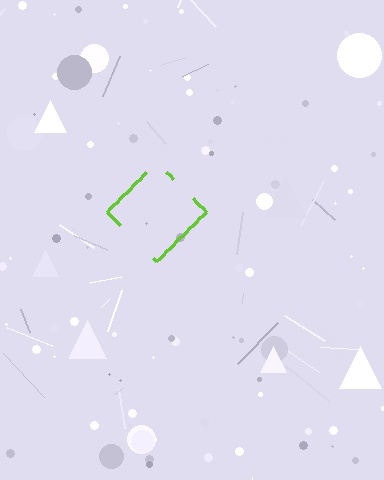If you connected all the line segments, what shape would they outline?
They would outline a diamond.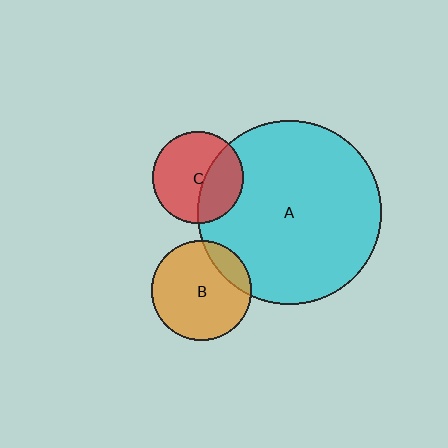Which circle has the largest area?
Circle A (cyan).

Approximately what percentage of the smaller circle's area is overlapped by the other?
Approximately 35%.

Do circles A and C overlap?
Yes.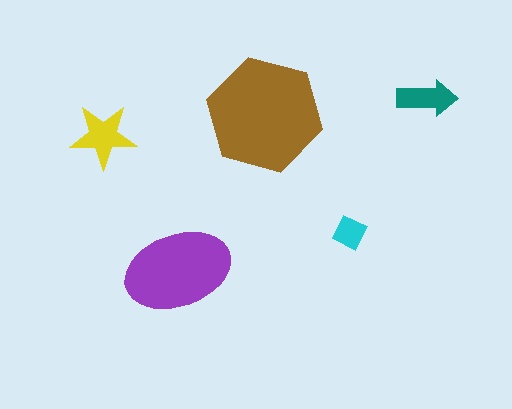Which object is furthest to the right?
The teal arrow is rightmost.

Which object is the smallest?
The cyan diamond.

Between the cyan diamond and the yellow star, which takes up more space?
The yellow star.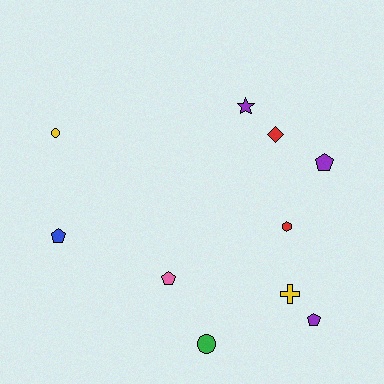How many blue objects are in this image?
There is 1 blue object.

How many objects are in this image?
There are 10 objects.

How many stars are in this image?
There is 1 star.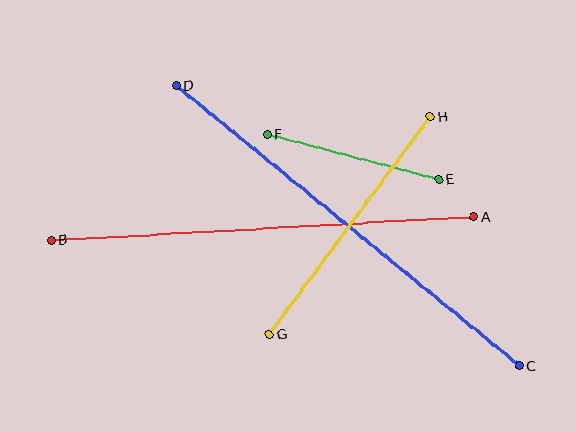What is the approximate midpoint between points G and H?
The midpoint is at approximately (350, 226) pixels.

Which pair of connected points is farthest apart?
Points C and D are farthest apart.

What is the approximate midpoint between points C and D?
The midpoint is at approximately (348, 226) pixels.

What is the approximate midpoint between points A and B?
The midpoint is at approximately (263, 229) pixels.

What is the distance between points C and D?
The distance is approximately 443 pixels.